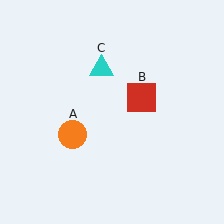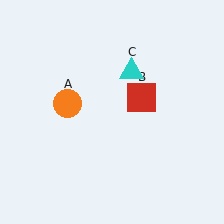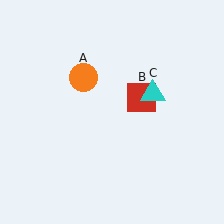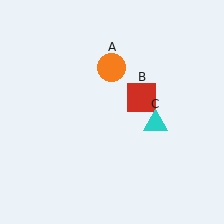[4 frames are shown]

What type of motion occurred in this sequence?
The orange circle (object A), cyan triangle (object C) rotated clockwise around the center of the scene.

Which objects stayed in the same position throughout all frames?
Red square (object B) remained stationary.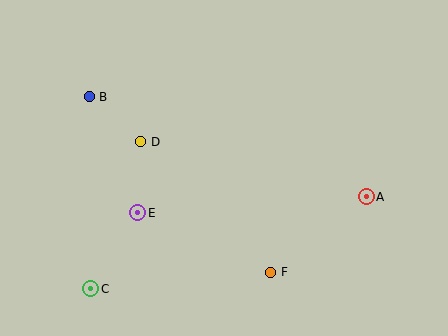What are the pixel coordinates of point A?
Point A is at (366, 197).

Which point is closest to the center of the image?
Point D at (141, 142) is closest to the center.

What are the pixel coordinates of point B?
Point B is at (89, 97).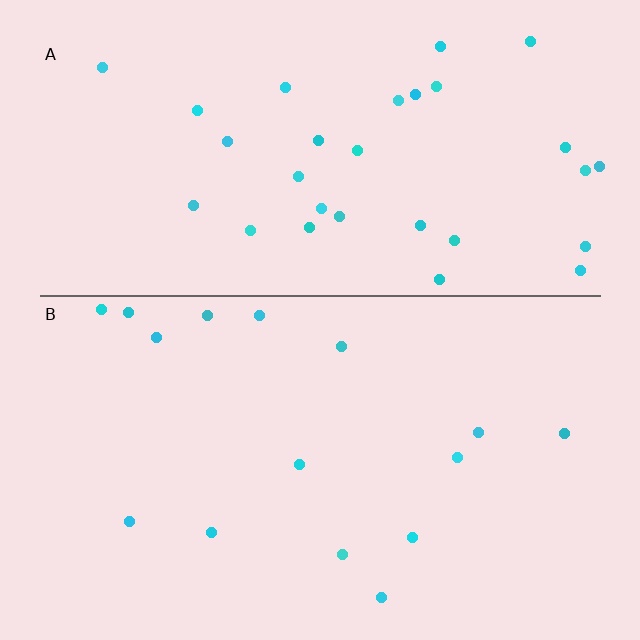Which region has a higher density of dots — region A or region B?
A (the top).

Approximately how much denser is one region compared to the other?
Approximately 2.0× — region A over region B.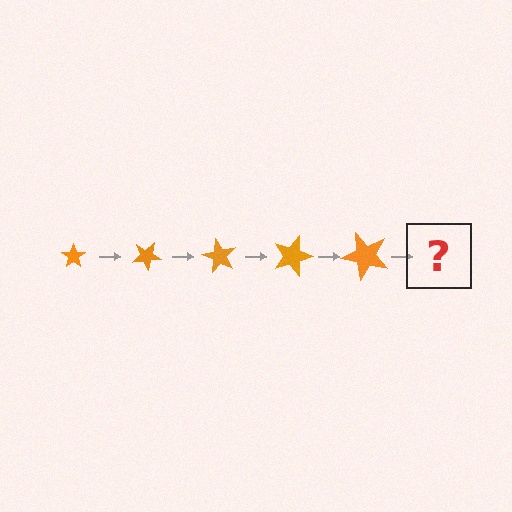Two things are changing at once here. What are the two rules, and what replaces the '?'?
The two rules are that the star grows larger each step and it rotates 30 degrees each step. The '?' should be a star, larger than the previous one and rotated 150 degrees from the start.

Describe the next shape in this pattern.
It should be a star, larger than the previous one and rotated 150 degrees from the start.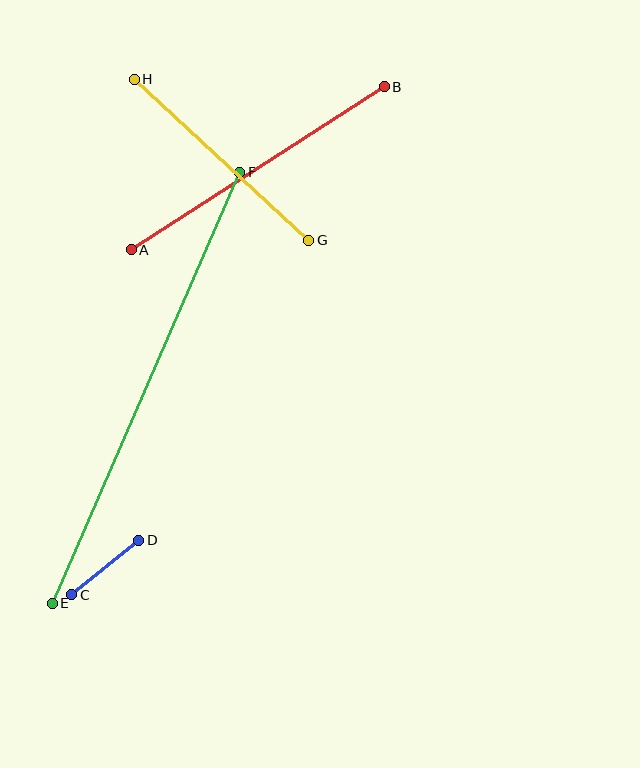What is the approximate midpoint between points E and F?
The midpoint is at approximately (146, 388) pixels.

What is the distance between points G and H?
The distance is approximately 237 pixels.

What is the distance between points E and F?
The distance is approximately 470 pixels.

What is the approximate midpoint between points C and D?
The midpoint is at approximately (105, 568) pixels.